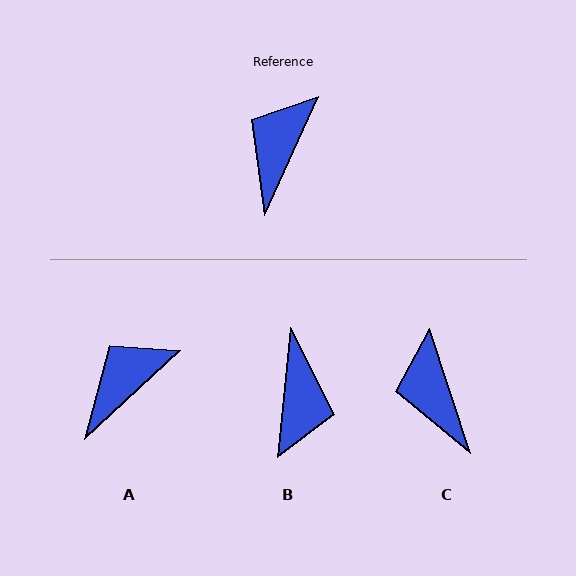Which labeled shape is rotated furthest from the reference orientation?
B, about 161 degrees away.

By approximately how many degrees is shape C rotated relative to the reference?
Approximately 43 degrees counter-clockwise.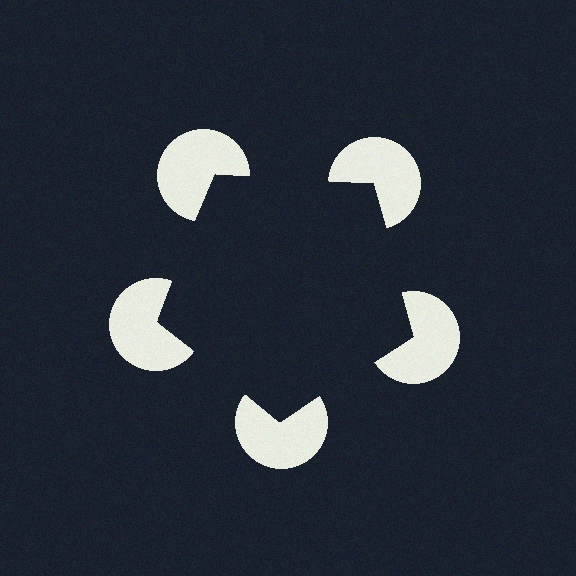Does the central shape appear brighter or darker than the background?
It typically appears slightly darker than the background, even though no actual brightness change is drawn.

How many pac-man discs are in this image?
There are 5 — one at each vertex of the illusory pentagon.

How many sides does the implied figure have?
5 sides.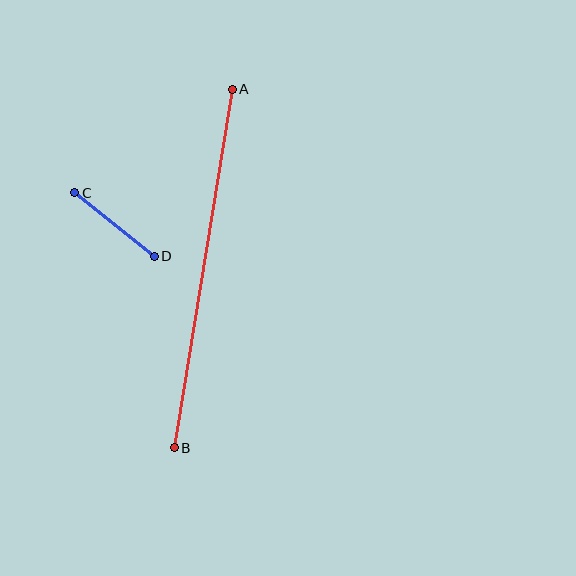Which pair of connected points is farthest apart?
Points A and B are farthest apart.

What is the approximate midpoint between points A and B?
The midpoint is at approximately (203, 268) pixels.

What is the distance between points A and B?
The distance is approximately 363 pixels.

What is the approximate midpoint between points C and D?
The midpoint is at approximately (115, 224) pixels.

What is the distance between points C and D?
The distance is approximately 101 pixels.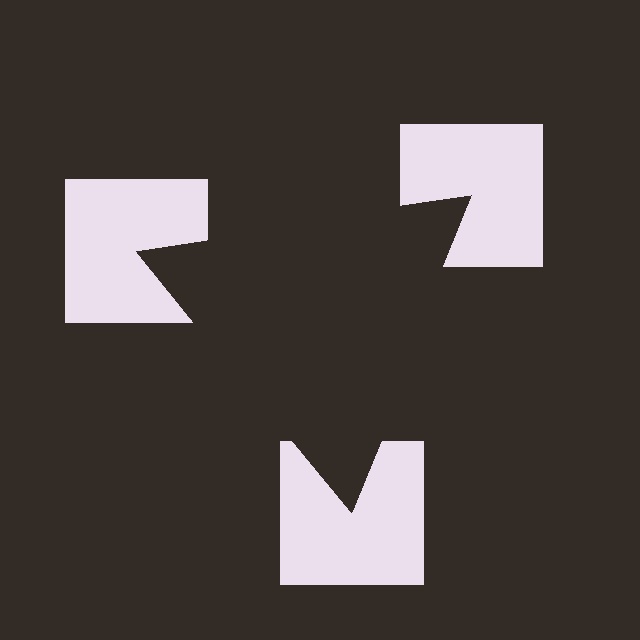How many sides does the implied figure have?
3 sides.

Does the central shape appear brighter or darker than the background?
It typically appears slightly darker than the background, even though no actual brightness change is drawn.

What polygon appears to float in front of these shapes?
An illusory triangle — its edges are inferred from the aligned wedge cuts in the notched squares, not physically drawn.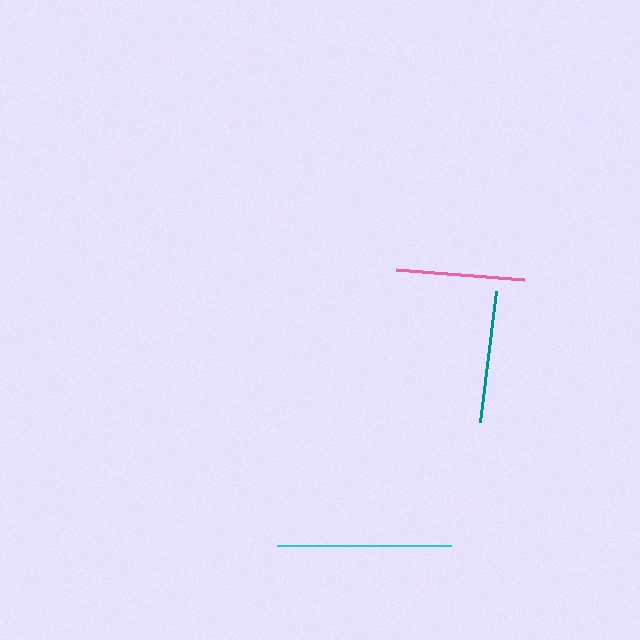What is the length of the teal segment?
The teal segment is approximately 132 pixels long.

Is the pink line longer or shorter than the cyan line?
The cyan line is longer than the pink line.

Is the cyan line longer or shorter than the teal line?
The cyan line is longer than the teal line.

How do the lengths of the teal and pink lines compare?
The teal and pink lines are approximately the same length.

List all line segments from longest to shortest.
From longest to shortest: cyan, teal, pink.